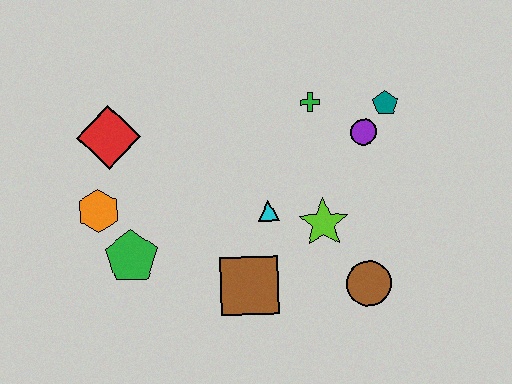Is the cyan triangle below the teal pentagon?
Yes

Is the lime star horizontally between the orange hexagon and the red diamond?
No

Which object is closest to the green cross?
The purple circle is closest to the green cross.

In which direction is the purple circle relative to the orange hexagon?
The purple circle is to the right of the orange hexagon.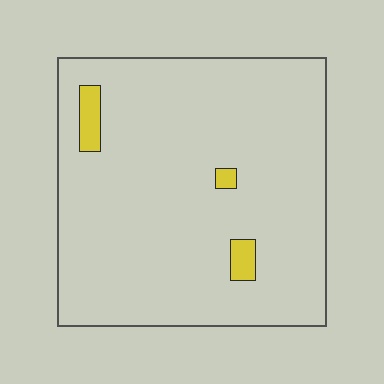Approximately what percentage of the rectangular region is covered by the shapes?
Approximately 5%.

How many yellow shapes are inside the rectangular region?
3.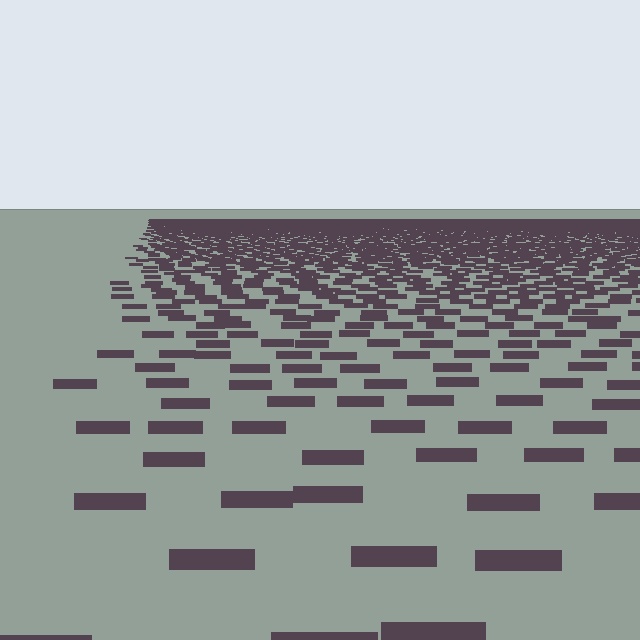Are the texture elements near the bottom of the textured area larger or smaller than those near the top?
Larger. Near the bottom, elements are closer to the viewer and appear at a bigger on-screen size.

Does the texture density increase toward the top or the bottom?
Density increases toward the top.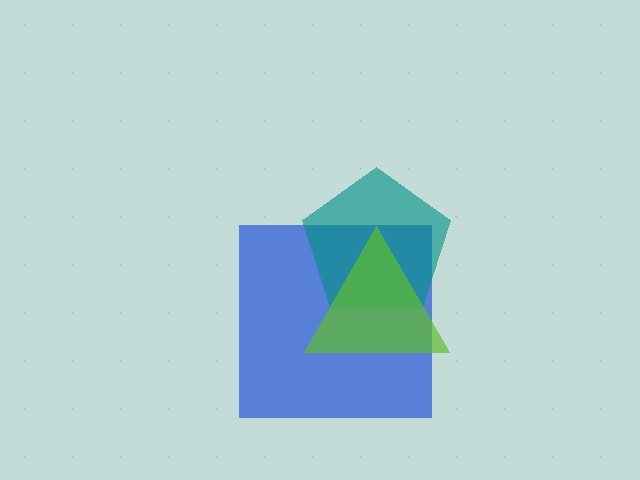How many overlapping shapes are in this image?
There are 3 overlapping shapes in the image.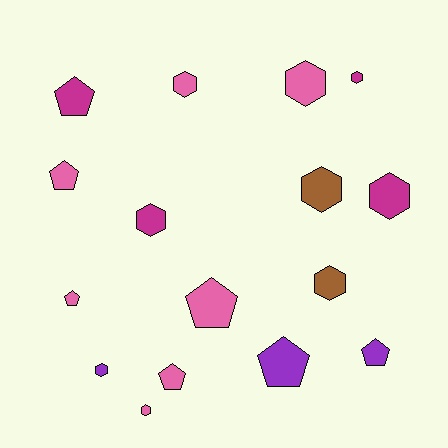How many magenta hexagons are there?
There are 3 magenta hexagons.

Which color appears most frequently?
Pink, with 7 objects.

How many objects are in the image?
There are 16 objects.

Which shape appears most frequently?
Hexagon, with 9 objects.